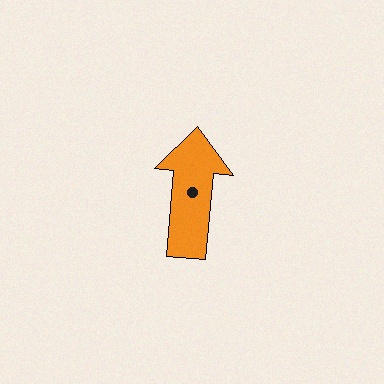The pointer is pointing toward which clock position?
Roughly 12 o'clock.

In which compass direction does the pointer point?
North.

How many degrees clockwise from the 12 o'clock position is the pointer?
Approximately 5 degrees.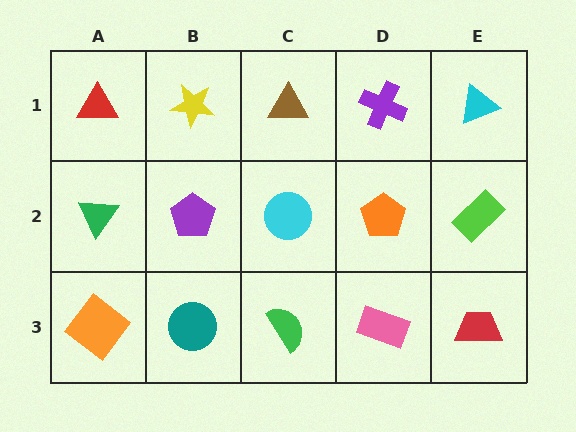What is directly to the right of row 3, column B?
A green semicircle.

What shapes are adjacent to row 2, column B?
A yellow star (row 1, column B), a teal circle (row 3, column B), a green triangle (row 2, column A), a cyan circle (row 2, column C).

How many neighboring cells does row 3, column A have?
2.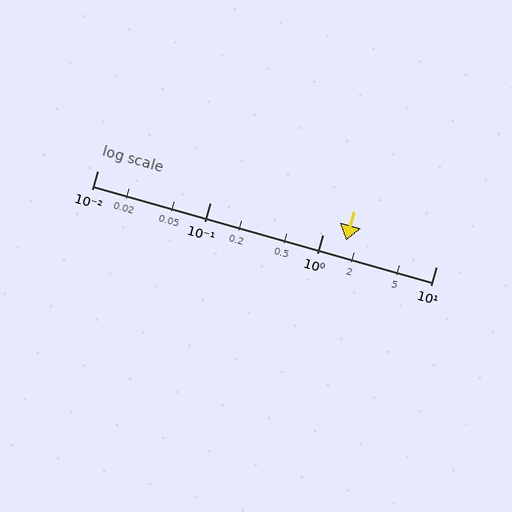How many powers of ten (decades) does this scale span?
The scale spans 3 decades, from 0.01 to 10.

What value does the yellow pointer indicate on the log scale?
The pointer indicates approximately 1.6.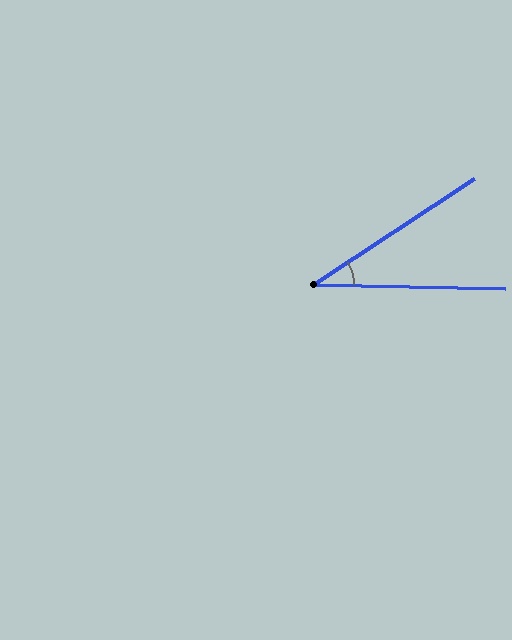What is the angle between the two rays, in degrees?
Approximately 35 degrees.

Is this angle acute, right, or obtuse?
It is acute.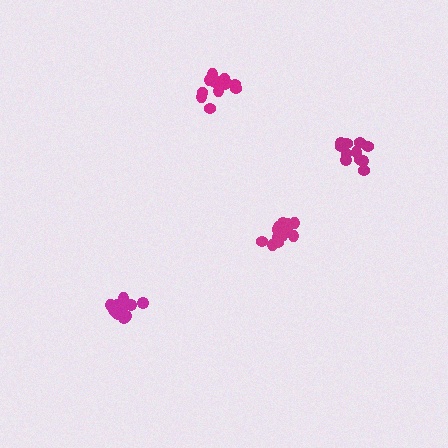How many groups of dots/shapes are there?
There are 4 groups.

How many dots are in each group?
Group 1: 12 dots, Group 2: 13 dots, Group 3: 14 dots, Group 4: 11 dots (50 total).